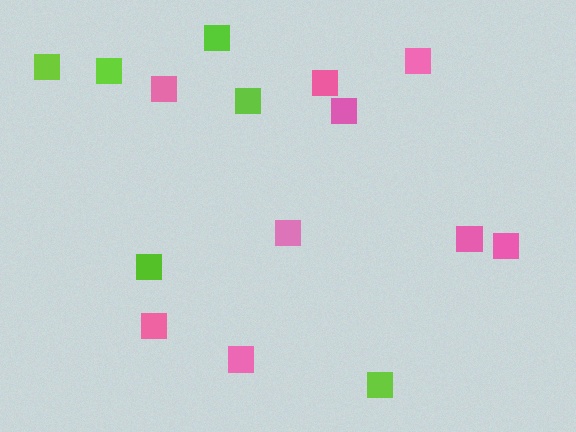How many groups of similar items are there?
There are 2 groups: one group of pink squares (9) and one group of lime squares (6).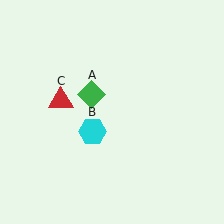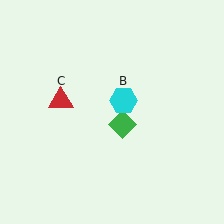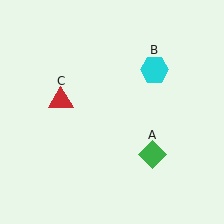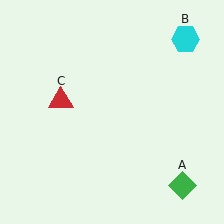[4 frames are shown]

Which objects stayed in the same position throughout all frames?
Red triangle (object C) remained stationary.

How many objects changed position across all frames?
2 objects changed position: green diamond (object A), cyan hexagon (object B).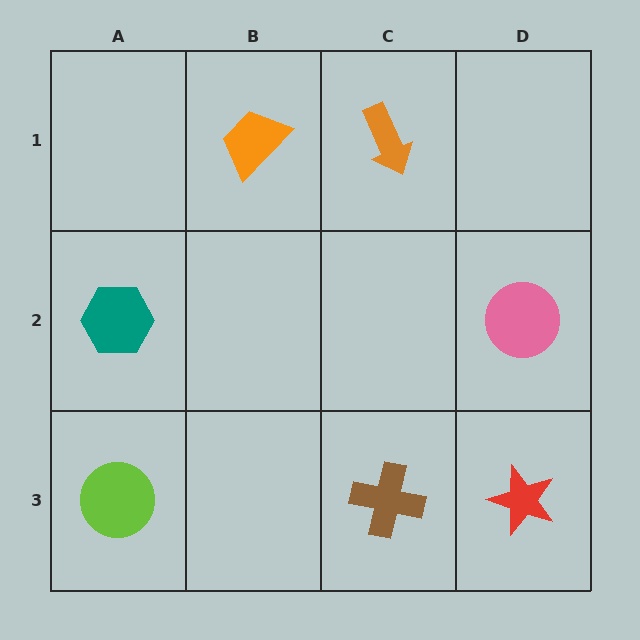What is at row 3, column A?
A lime circle.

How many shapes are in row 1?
2 shapes.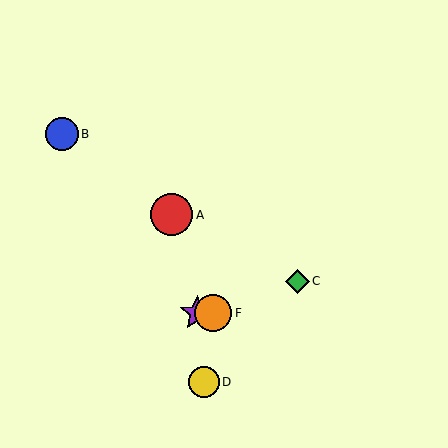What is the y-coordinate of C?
Object C is at y≈281.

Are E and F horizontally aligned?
Yes, both are at y≈313.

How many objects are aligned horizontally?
2 objects (E, F) are aligned horizontally.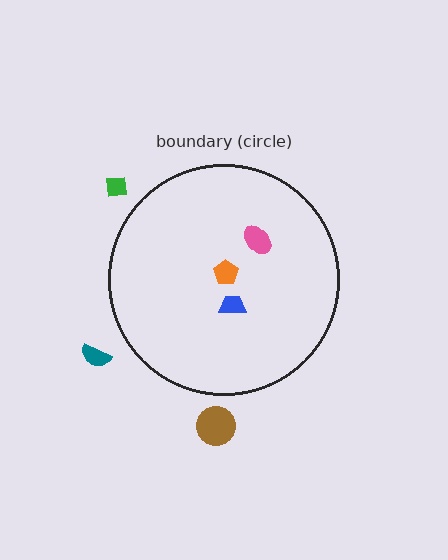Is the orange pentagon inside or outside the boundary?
Inside.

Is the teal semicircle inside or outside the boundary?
Outside.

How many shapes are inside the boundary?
3 inside, 3 outside.